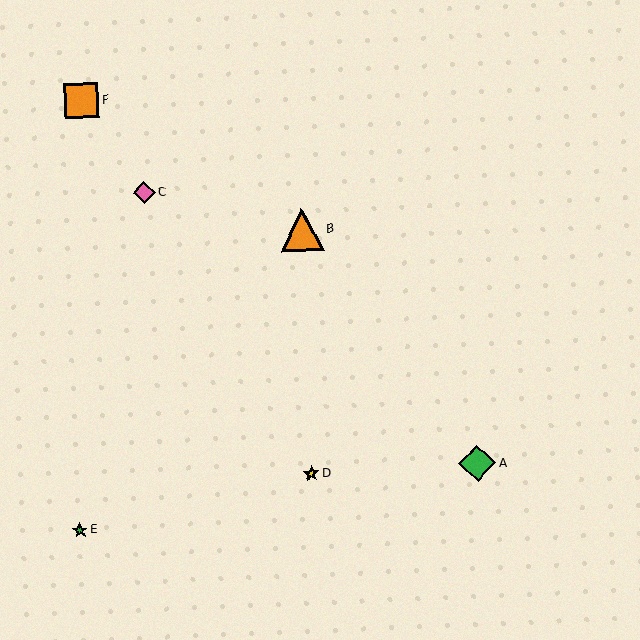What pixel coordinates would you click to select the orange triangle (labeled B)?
Click at (302, 230) to select the orange triangle B.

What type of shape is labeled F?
Shape F is an orange square.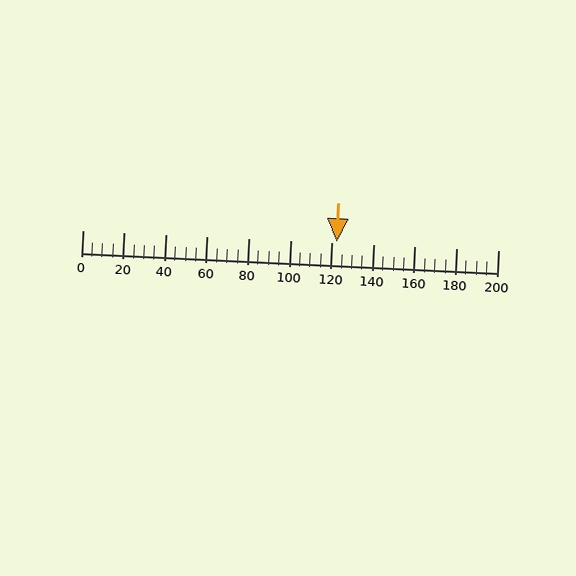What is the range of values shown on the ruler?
The ruler shows values from 0 to 200.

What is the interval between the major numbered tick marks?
The major tick marks are spaced 20 units apart.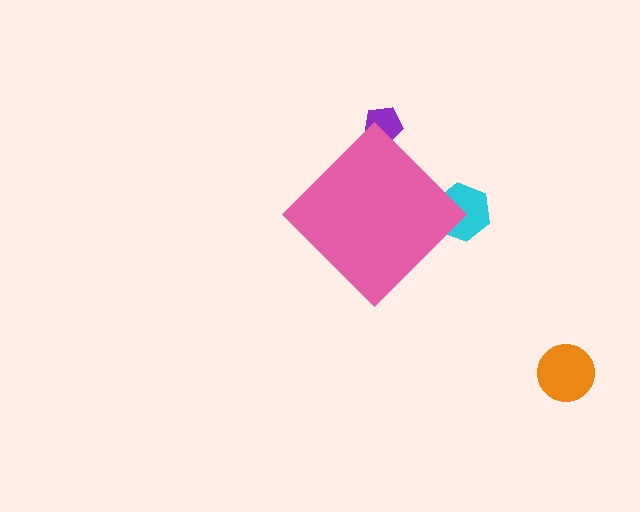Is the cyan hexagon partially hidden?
Yes, the cyan hexagon is partially hidden behind the pink diamond.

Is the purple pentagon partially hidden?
Yes, the purple pentagon is partially hidden behind the pink diamond.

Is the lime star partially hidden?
Yes, the lime star is partially hidden behind the pink diamond.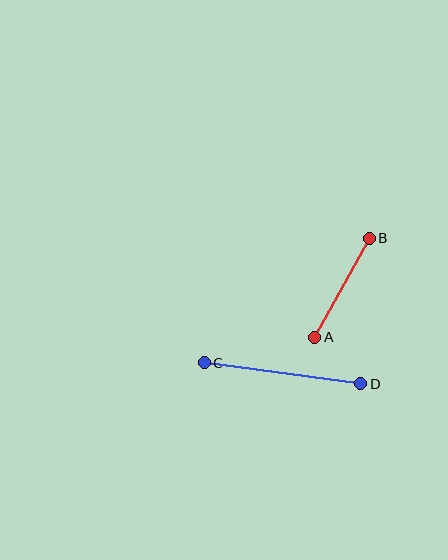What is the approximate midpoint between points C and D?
The midpoint is at approximately (283, 373) pixels.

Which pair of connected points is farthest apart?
Points C and D are farthest apart.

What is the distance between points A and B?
The distance is approximately 113 pixels.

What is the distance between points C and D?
The distance is approximately 158 pixels.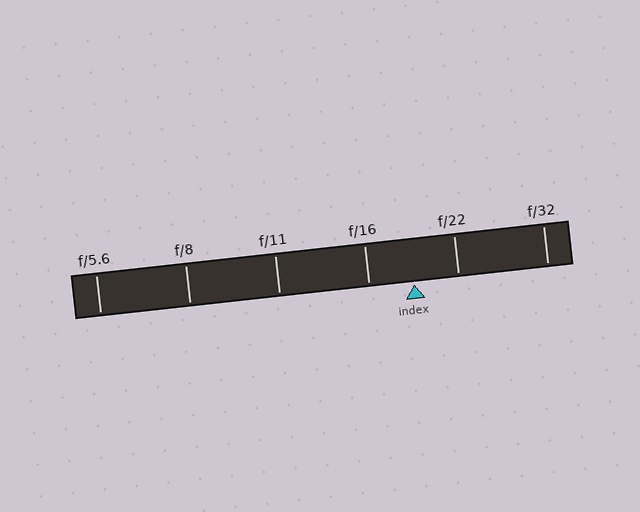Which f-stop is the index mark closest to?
The index mark is closest to f/22.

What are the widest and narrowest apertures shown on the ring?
The widest aperture shown is f/5.6 and the narrowest is f/32.